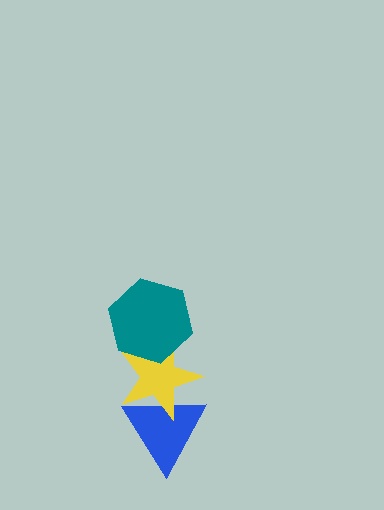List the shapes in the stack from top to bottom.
From top to bottom: the teal hexagon, the yellow star, the blue triangle.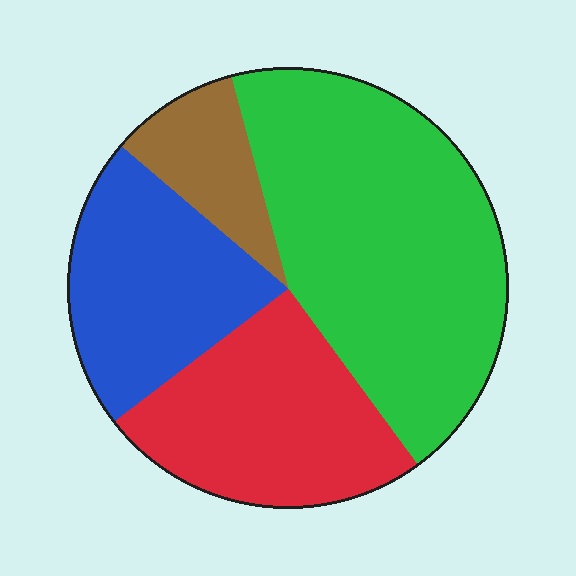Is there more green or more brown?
Green.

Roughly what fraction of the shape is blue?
Blue covers about 20% of the shape.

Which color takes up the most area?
Green, at roughly 45%.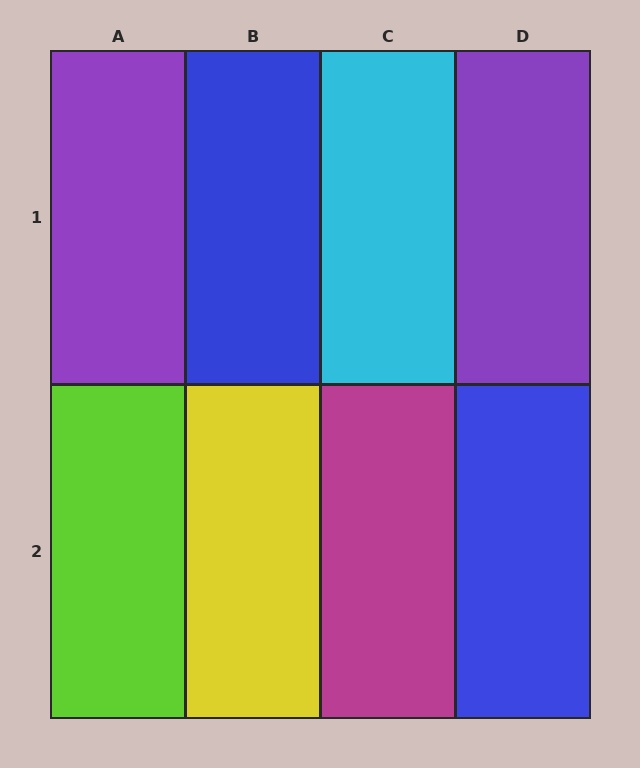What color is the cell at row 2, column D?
Blue.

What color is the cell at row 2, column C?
Magenta.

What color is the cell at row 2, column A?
Lime.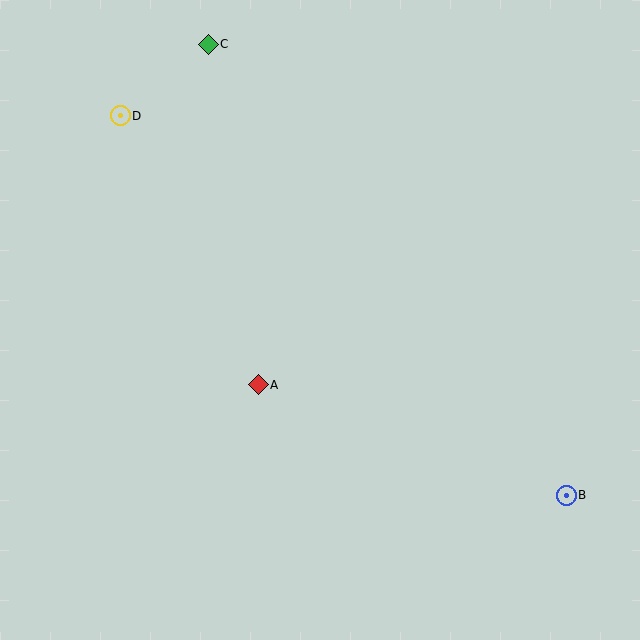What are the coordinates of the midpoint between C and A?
The midpoint between C and A is at (233, 215).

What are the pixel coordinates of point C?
Point C is at (208, 44).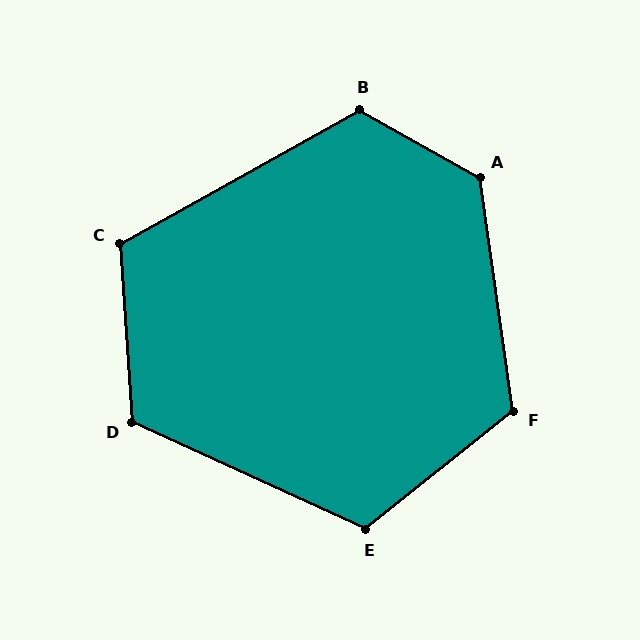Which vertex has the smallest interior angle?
C, at approximately 115 degrees.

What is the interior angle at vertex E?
Approximately 117 degrees (obtuse).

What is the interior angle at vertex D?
Approximately 119 degrees (obtuse).